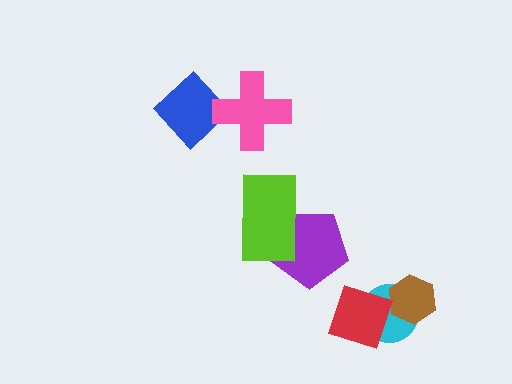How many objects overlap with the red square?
1 object overlaps with the red square.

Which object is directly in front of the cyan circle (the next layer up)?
The brown hexagon is directly in front of the cyan circle.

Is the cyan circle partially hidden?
Yes, it is partially covered by another shape.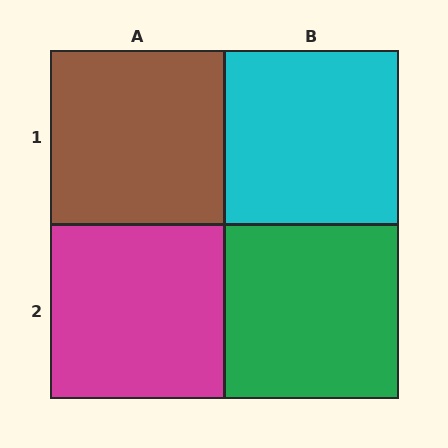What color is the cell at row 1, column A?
Brown.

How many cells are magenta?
1 cell is magenta.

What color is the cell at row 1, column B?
Cyan.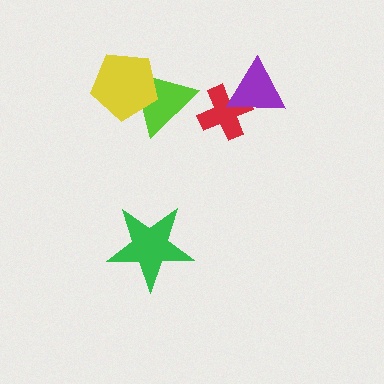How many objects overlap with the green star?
0 objects overlap with the green star.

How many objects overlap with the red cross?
1 object overlaps with the red cross.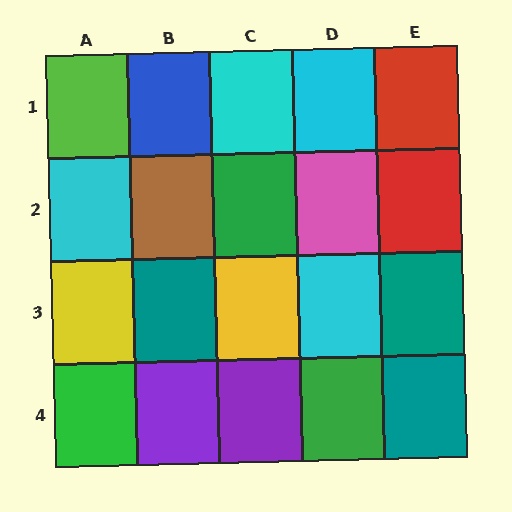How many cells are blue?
1 cell is blue.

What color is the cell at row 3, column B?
Teal.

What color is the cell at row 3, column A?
Yellow.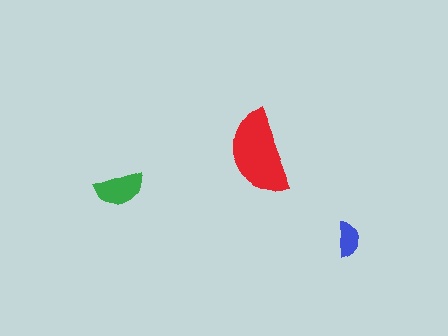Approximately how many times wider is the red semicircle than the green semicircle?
About 1.5 times wider.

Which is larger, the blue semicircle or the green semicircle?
The green one.